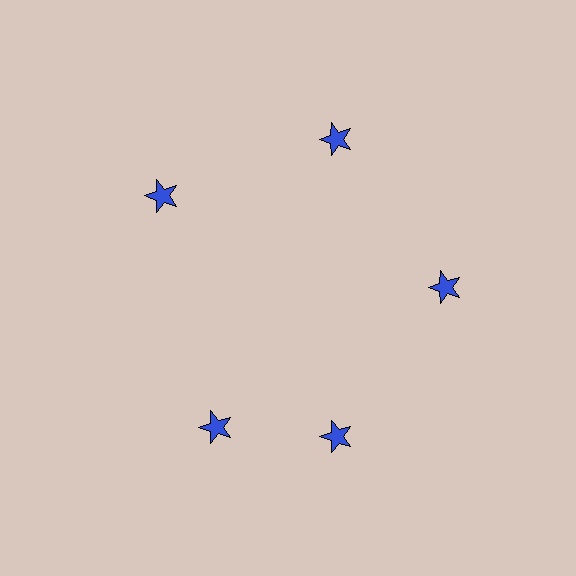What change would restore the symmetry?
The symmetry would be restored by rotating it back into even spacing with its neighbors so that all 5 stars sit at equal angles and equal distance from the center.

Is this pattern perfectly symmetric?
No. The 5 blue stars are arranged in a ring, but one element near the 8 o'clock position is rotated out of alignment along the ring, breaking the 5-fold rotational symmetry.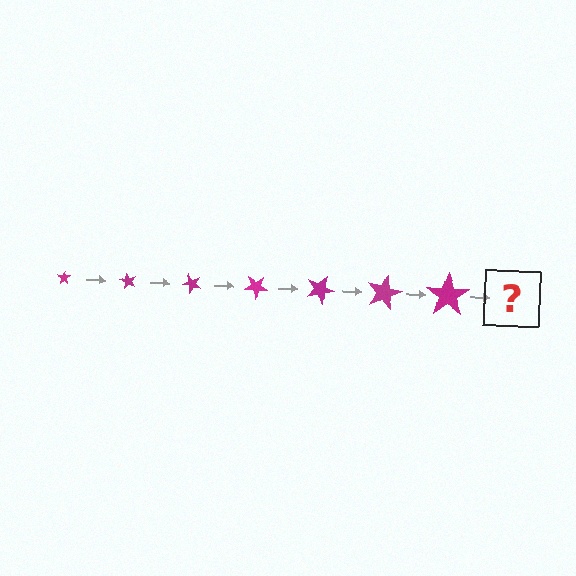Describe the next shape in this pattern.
It should be a star, larger than the previous one and rotated 420 degrees from the start.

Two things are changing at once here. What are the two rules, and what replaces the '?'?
The two rules are that the star grows larger each step and it rotates 60 degrees each step. The '?' should be a star, larger than the previous one and rotated 420 degrees from the start.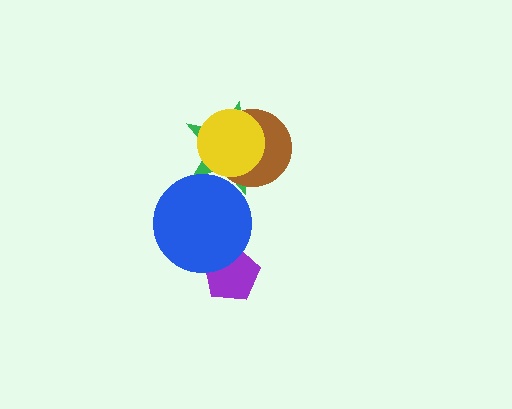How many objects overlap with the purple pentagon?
1 object overlaps with the purple pentagon.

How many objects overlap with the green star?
3 objects overlap with the green star.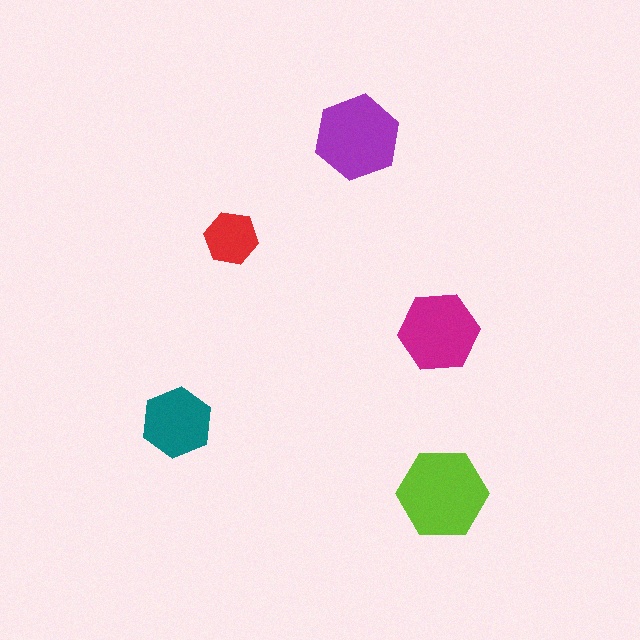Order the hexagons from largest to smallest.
the lime one, the purple one, the magenta one, the teal one, the red one.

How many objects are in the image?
There are 5 objects in the image.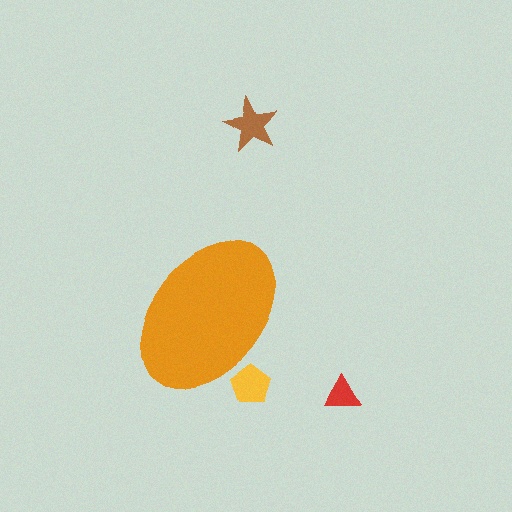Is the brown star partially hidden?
No, the brown star is fully visible.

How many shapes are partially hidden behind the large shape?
1 shape is partially hidden.